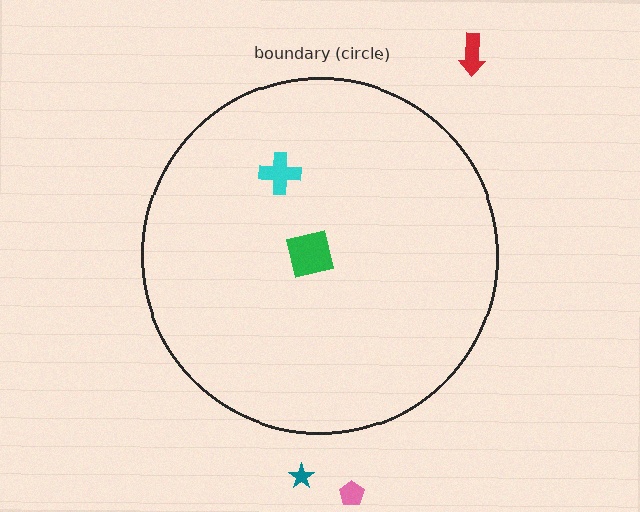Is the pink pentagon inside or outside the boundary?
Outside.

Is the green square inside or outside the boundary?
Inside.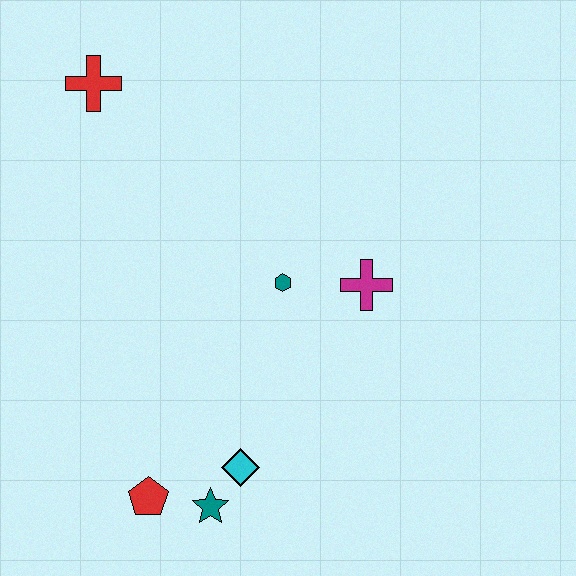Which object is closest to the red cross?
The teal hexagon is closest to the red cross.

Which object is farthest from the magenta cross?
The red cross is farthest from the magenta cross.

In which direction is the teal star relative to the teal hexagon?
The teal star is below the teal hexagon.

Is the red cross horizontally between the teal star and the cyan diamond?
No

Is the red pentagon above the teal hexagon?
No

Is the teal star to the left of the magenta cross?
Yes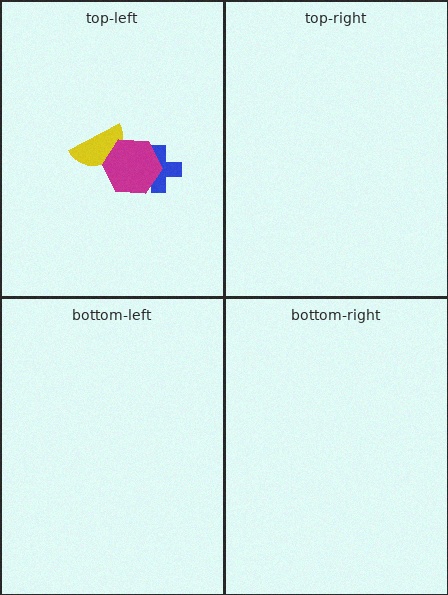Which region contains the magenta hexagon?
The top-left region.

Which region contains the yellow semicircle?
The top-left region.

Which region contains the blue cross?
The top-left region.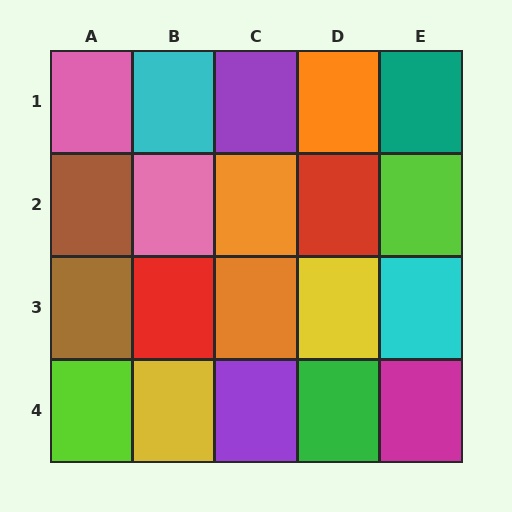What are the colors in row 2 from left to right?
Brown, pink, orange, red, lime.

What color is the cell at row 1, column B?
Cyan.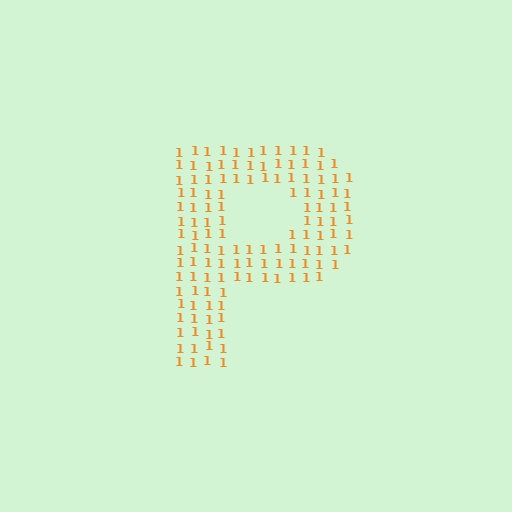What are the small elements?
The small elements are digit 1's.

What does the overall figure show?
The overall figure shows the letter P.